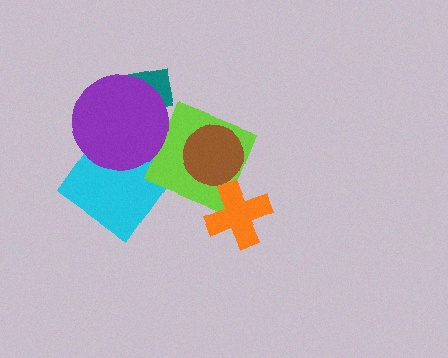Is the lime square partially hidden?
Yes, it is partially covered by another shape.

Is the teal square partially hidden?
Yes, it is partially covered by another shape.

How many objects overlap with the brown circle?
1 object overlaps with the brown circle.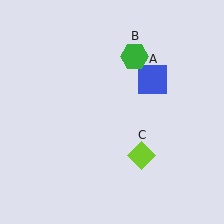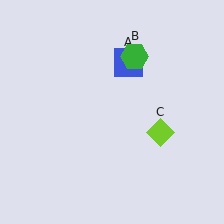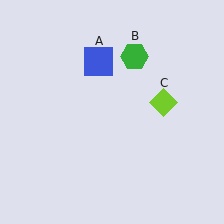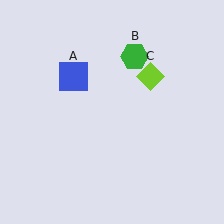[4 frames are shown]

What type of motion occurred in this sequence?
The blue square (object A), lime diamond (object C) rotated counterclockwise around the center of the scene.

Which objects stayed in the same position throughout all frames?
Green hexagon (object B) remained stationary.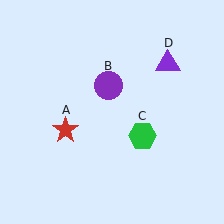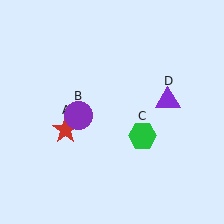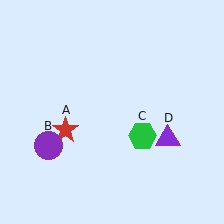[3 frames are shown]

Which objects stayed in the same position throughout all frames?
Red star (object A) and green hexagon (object C) remained stationary.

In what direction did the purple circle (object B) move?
The purple circle (object B) moved down and to the left.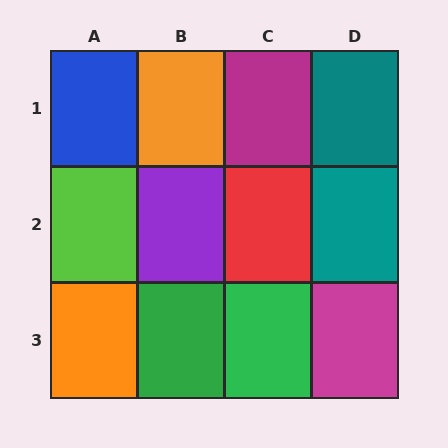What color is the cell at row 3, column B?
Green.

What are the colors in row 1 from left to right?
Blue, orange, magenta, teal.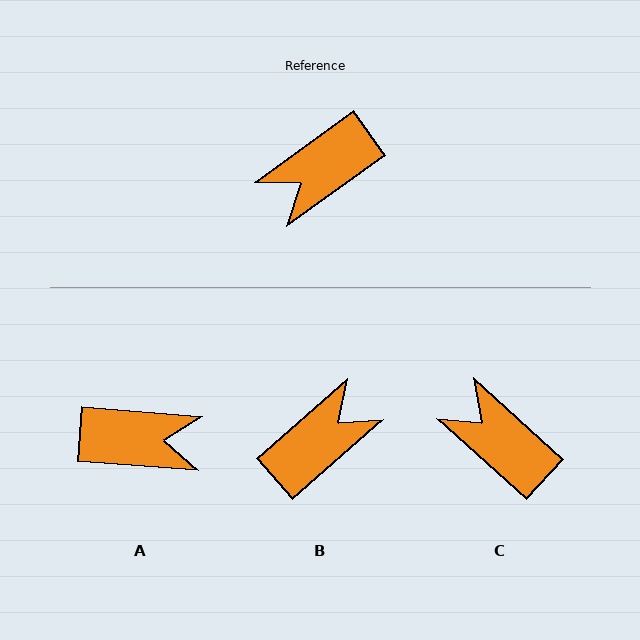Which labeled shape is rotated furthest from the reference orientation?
B, about 175 degrees away.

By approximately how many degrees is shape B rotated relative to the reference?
Approximately 175 degrees clockwise.